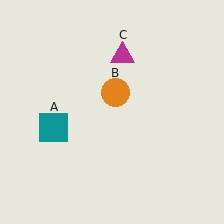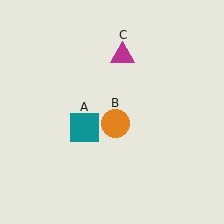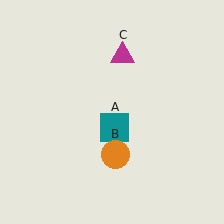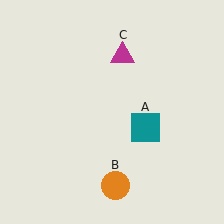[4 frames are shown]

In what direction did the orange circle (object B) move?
The orange circle (object B) moved down.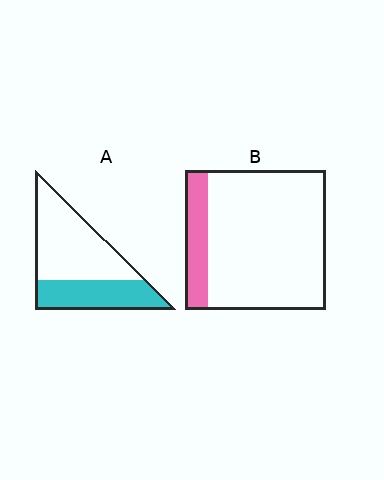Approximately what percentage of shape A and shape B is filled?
A is approximately 40% and B is approximately 15%.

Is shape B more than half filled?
No.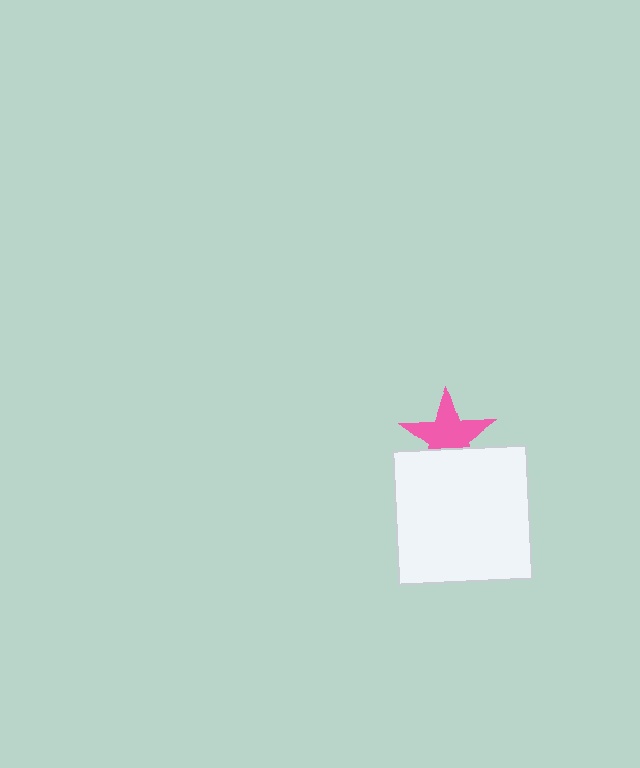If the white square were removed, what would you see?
You would see the complete pink star.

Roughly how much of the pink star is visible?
Most of it is visible (roughly 67%).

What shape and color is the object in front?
The object in front is a white square.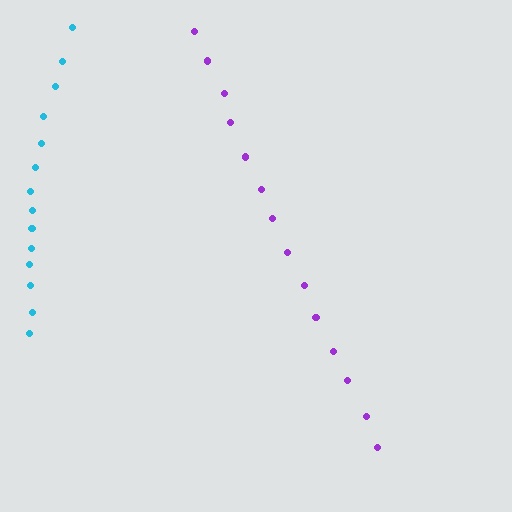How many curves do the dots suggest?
There are 2 distinct paths.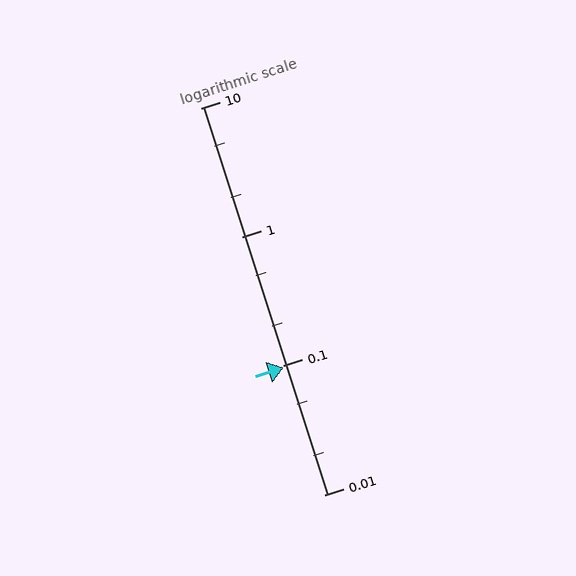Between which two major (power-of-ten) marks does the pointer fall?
The pointer is between 0.01 and 0.1.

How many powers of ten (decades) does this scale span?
The scale spans 3 decades, from 0.01 to 10.